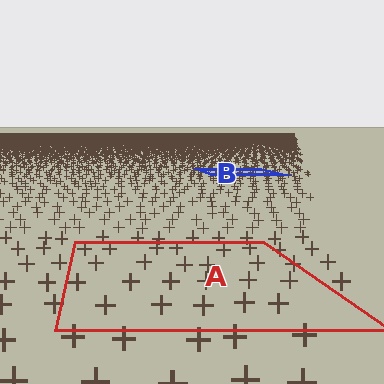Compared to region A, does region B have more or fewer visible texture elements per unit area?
Region B has more texture elements per unit area — they are packed more densely because it is farther away.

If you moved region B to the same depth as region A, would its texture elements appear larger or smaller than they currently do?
They would appear larger. At a closer depth, the same texture elements are projected at a bigger on-screen size.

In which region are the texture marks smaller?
The texture marks are smaller in region B, because it is farther away.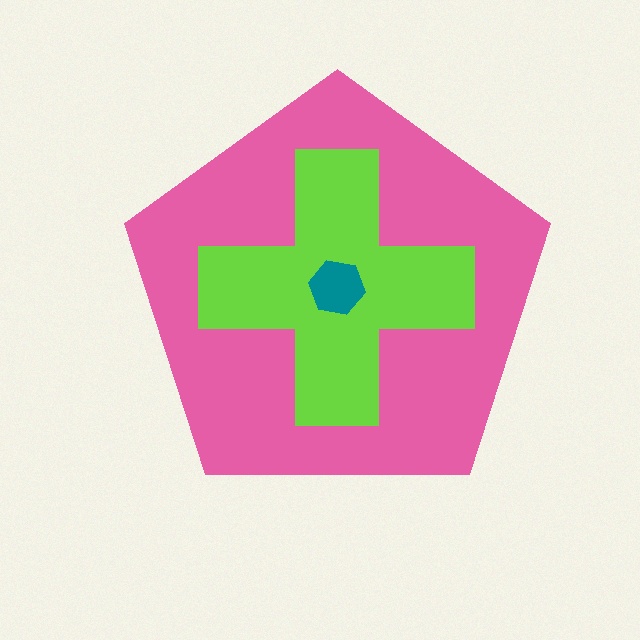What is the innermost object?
The teal hexagon.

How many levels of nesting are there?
3.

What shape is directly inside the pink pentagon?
The lime cross.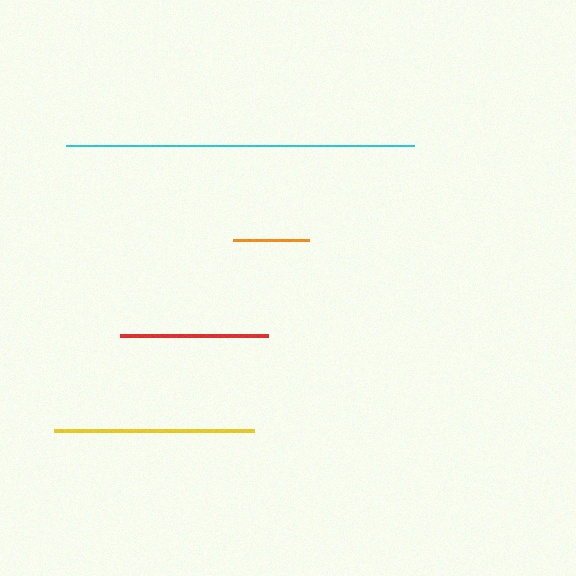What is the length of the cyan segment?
The cyan segment is approximately 348 pixels long.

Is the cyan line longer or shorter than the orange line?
The cyan line is longer than the orange line.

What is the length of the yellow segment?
The yellow segment is approximately 200 pixels long.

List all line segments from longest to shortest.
From longest to shortest: cyan, yellow, red, orange.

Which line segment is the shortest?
The orange line is the shortest at approximately 76 pixels.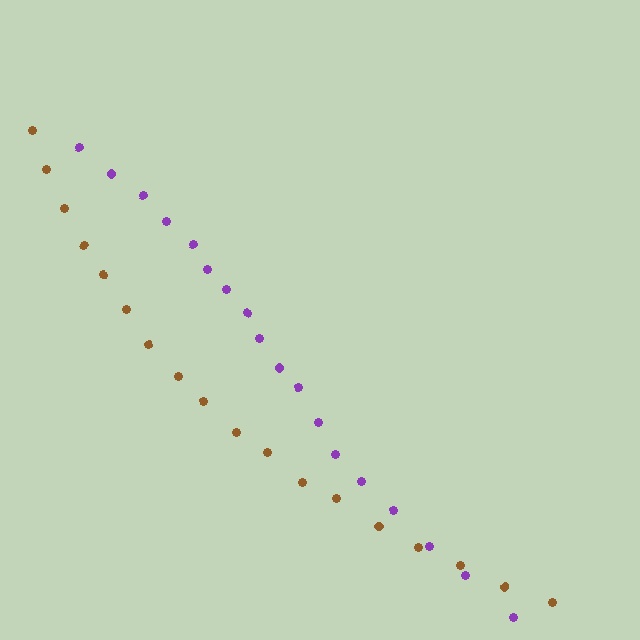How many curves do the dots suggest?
There are 2 distinct paths.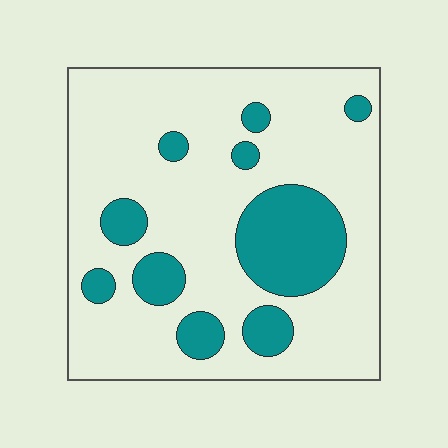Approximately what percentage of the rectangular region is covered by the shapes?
Approximately 20%.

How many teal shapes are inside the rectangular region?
10.